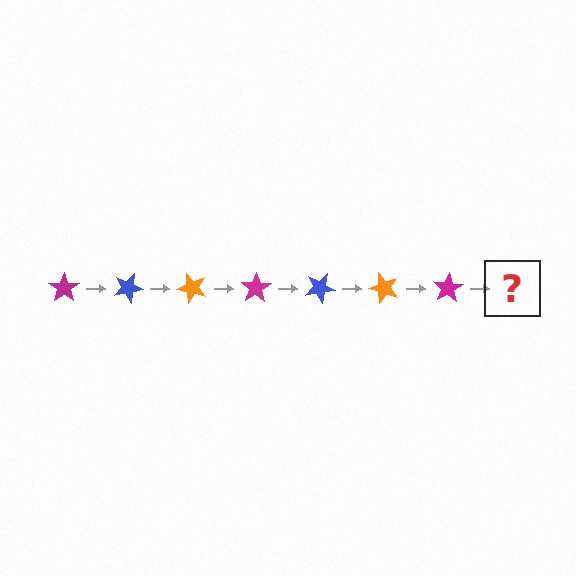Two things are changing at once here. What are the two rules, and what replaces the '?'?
The two rules are that it rotates 25 degrees each step and the color cycles through magenta, blue, and orange. The '?' should be a blue star, rotated 175 degrees from the start.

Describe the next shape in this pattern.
It should be a blue star, rotated 175 degrees from the start.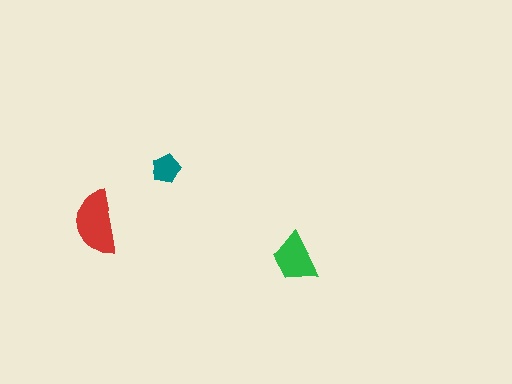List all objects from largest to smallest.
The red semicircle, the green trapezoid, the teal pentagon.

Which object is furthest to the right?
The green trapezoid is rightmost.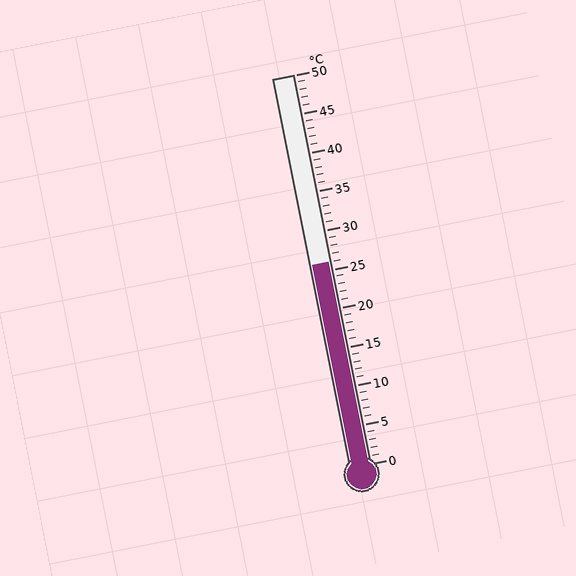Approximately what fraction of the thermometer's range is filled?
The thermometer is filled to approximately 50% of its range.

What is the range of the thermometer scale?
The thermometer scale ranges from 0°C to 50°C.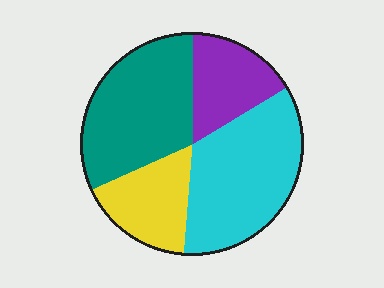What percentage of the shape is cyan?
Cyan takes up about one third (1/3) of the shape.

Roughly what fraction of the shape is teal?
Teal covers around 30% of the shape.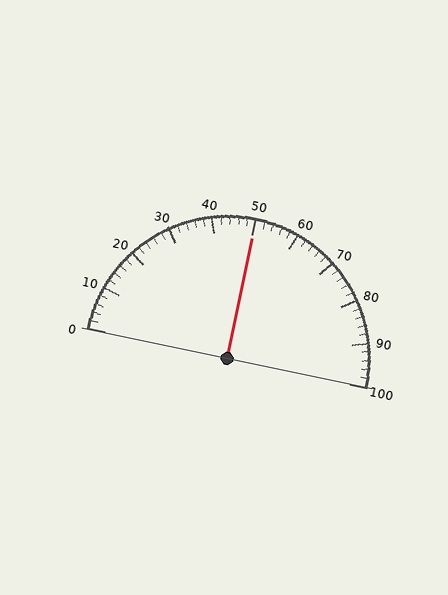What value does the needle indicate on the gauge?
The needle indicates approximately 50.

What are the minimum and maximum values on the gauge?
The gauge ranges from 0 to 100.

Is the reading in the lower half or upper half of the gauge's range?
The reading is in the upper half of the range (0 to 100).